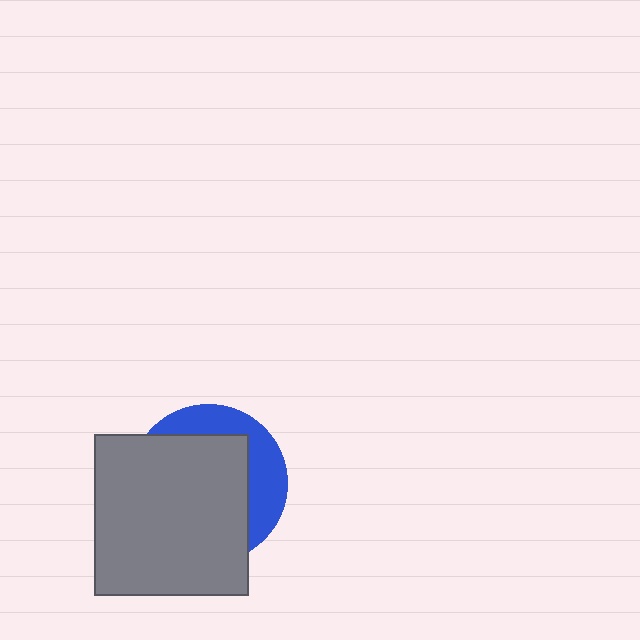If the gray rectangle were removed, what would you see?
You would see the complete blue circle.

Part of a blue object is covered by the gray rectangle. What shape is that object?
It is a circle.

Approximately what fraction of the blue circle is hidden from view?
Roughly 70% of the blue circle is hidden behind the gray rectangle.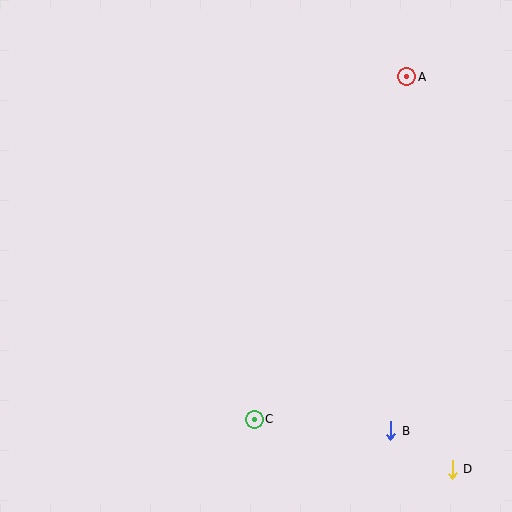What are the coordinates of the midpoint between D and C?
The midpoint between D and C is at (353, 444).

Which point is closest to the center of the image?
Point C at (254, 419) is closest to the center.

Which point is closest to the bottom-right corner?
Point D is closest to the bottom-right corner.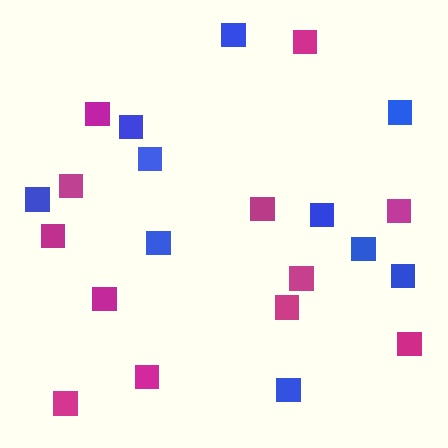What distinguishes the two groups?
There are 2 groups: one group of magenta squares (12) and one group of blue squares (10).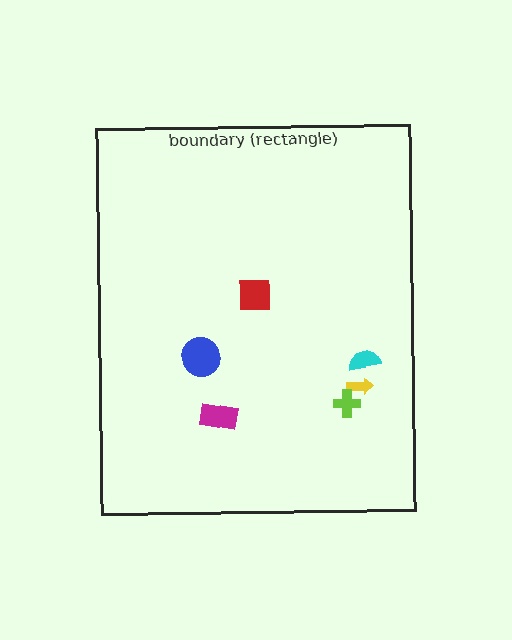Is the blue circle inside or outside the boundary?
Inside.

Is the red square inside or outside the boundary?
Inside.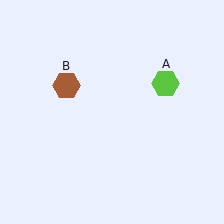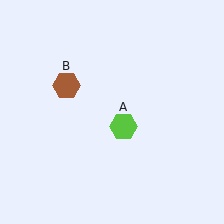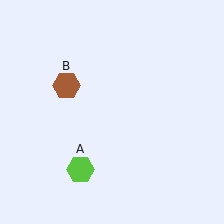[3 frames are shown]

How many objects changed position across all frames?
1 object changed position: lime hexagon (object A).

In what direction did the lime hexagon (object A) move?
The lime hexagon (object A) moved down and to the left.